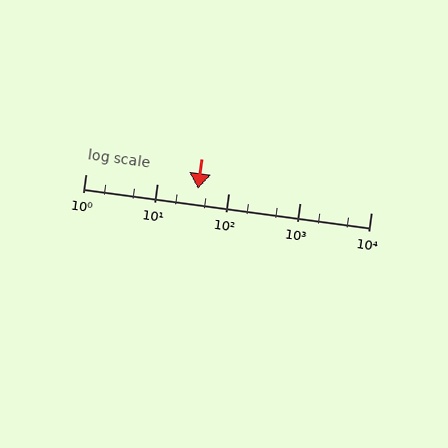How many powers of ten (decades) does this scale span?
The scale spans 4 decades, from 1 to 10000.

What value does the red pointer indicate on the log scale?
The pointer indicates approximately 38.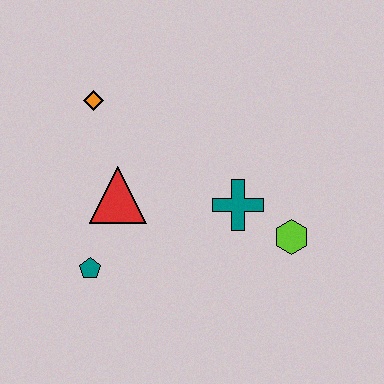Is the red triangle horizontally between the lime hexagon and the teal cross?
No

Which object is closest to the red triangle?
The teal pentagon is closest to the red triangle.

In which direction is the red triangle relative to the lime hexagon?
The red triangle is to the left of the lime hexagon.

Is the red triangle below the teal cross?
No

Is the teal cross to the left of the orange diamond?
No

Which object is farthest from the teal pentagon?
The lime hexagon is farthest from the teal pentagon.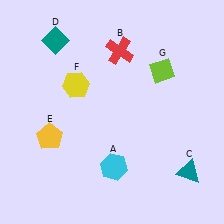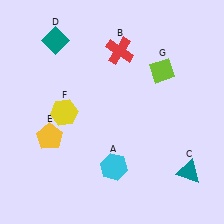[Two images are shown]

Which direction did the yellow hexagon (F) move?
The yellow hexagon (F) moved down.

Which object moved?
The yellow hexagon (F) moved down.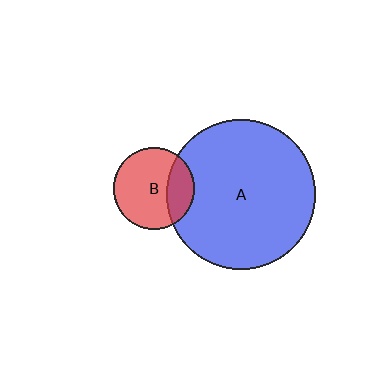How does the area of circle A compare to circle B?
Approximately 3.4 times.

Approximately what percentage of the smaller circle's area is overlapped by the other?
Approximately 25%.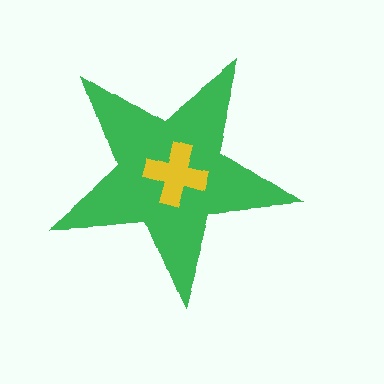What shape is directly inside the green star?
The yellow cross.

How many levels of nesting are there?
2.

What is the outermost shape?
The green star.